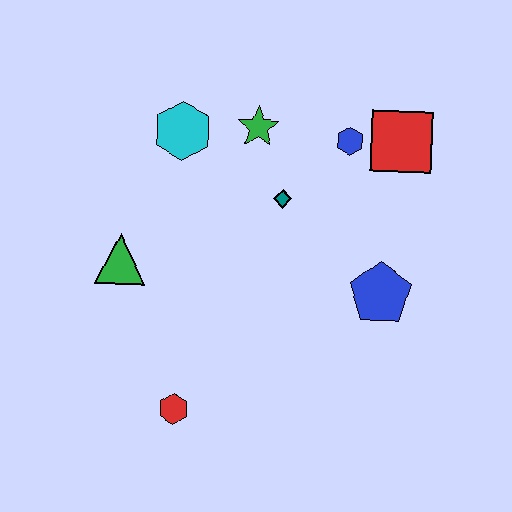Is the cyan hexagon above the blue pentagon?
Yes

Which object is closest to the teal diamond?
The green star is closest to the teal diamond.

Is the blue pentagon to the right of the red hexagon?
Yes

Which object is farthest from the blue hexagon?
The red hexagon is farthest from the blue hexagon.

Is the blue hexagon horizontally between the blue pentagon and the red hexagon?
Yes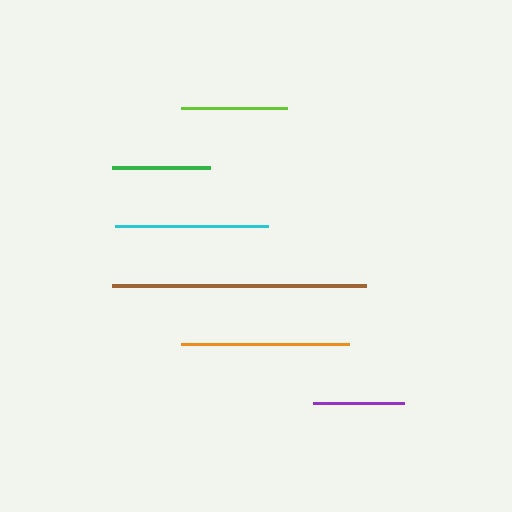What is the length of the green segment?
The green segment is approximately 97 pixels long.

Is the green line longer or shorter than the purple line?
The green line is longer than the purple line.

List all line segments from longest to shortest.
From longest to shortest: brown, orange, cyan, lime, green, purple.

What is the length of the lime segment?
The lime segment is approximately 105 pixels long.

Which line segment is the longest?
The brown line is the longest at approximately 253 pixels.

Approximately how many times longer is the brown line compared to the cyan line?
The brown line is approximately 1.7 times the length of the cyan line.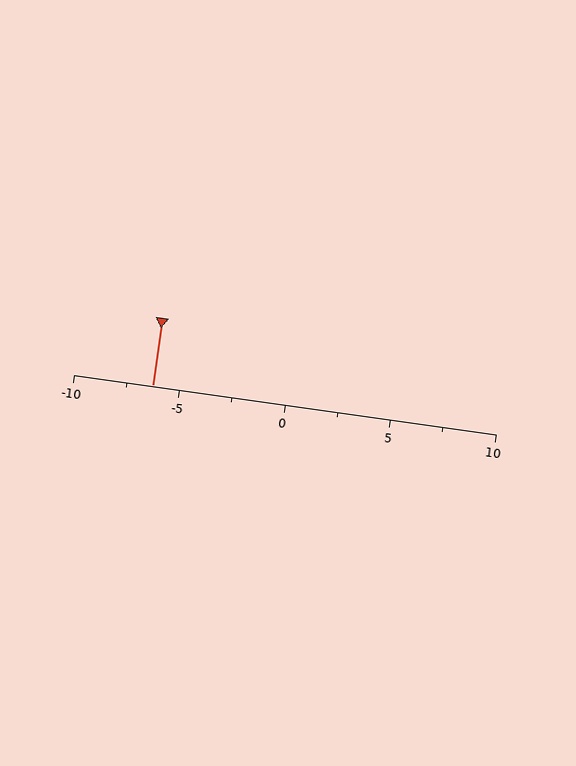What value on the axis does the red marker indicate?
The marker indicates approximately -6.2.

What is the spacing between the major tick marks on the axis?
The major ticks are spaced 5 apart.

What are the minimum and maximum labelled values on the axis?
The axis runs from -10 to 10.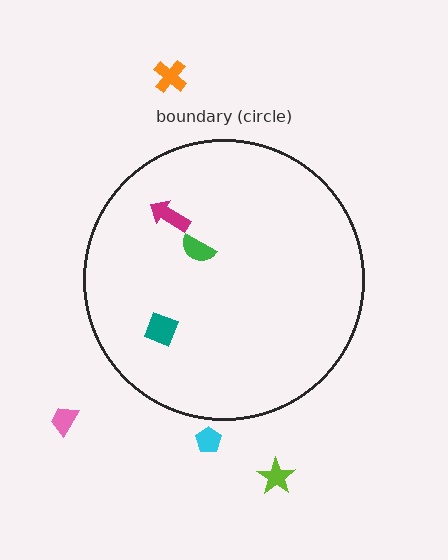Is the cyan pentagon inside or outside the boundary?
Outside.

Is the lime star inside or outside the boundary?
Outside.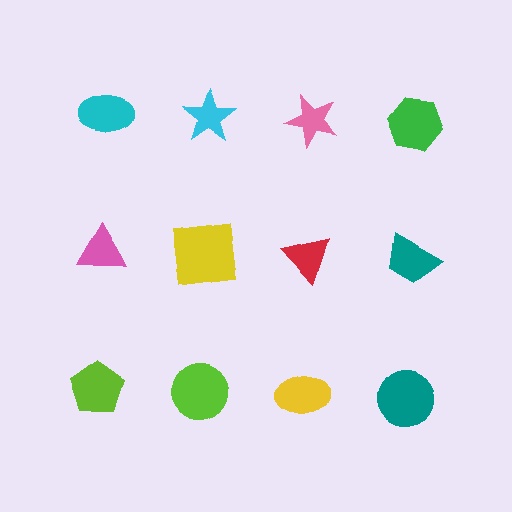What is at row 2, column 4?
A teal trapezoid.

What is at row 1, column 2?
A cyan star.